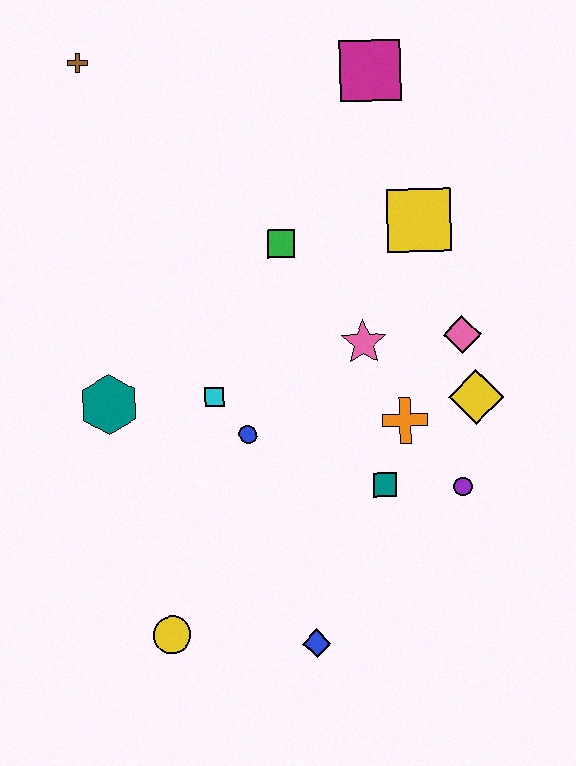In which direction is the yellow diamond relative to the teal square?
The yellow diamond is to the right of the teal square.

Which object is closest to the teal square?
The orange cross is closest to the teal square.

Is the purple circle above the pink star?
No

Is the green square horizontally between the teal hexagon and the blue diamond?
Yes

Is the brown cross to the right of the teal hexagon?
No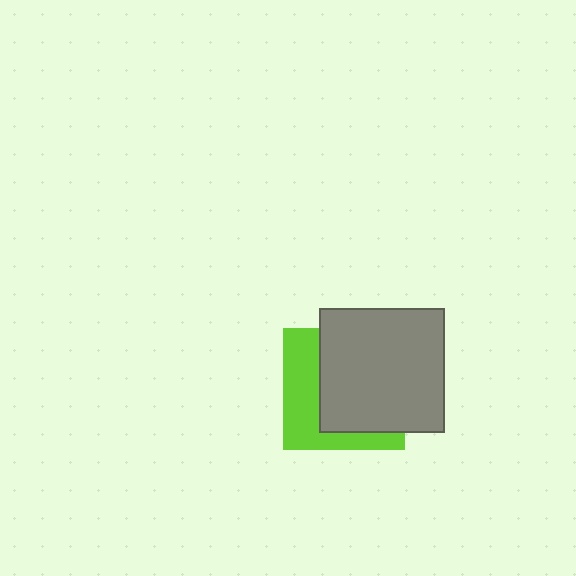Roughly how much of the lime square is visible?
A small part of it is visible (roughly 39%).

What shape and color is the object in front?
The object in front is a gray square.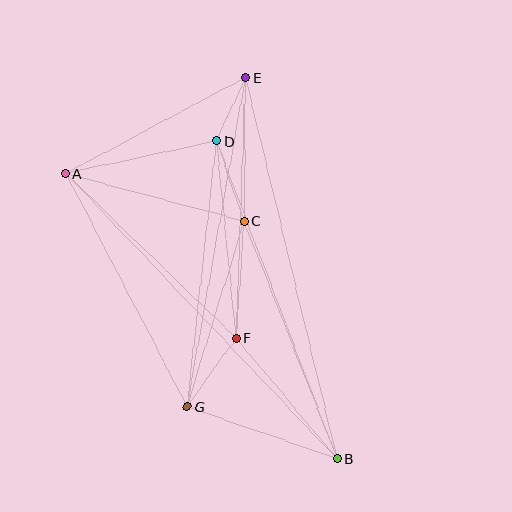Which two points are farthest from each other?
Points A and B are farthest from each other.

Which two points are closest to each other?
Points D and E are closest to each other.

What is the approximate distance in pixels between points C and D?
The distance between C and D is approximately 84 pixels.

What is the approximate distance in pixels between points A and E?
The distance between A and E is approximately 204 pixels.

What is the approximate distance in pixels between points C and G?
The distance between C and G is approximately 194 pixels.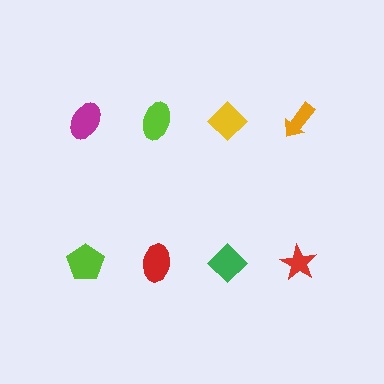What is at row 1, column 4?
An orange arrow.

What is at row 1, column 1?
A magenta ellipse.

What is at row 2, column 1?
A lime pentagon.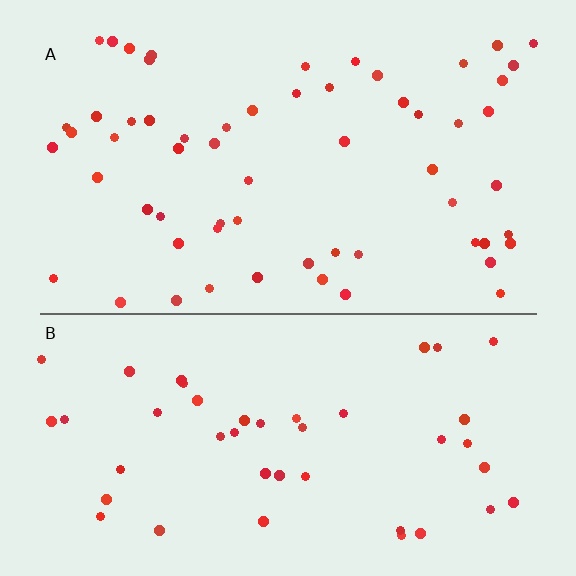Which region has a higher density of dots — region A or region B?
A (the top).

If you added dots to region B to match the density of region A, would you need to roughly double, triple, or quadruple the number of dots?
Approximately double.